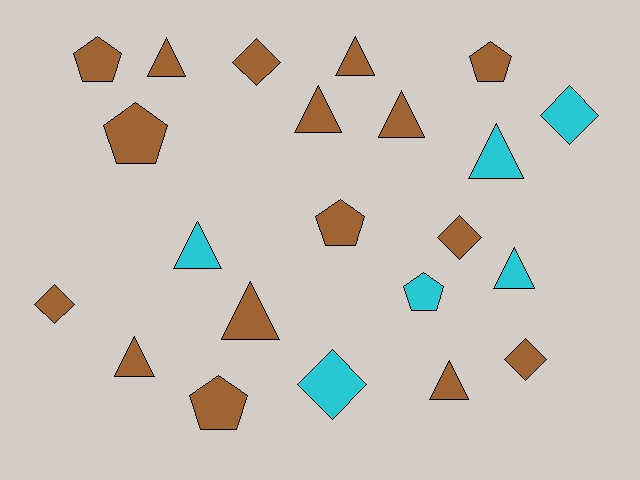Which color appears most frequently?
Brown, with 16 objects.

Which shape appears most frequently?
Triangle, with 10 objects.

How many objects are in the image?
There are 22 objects.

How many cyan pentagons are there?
There is 1 cyan pentagon.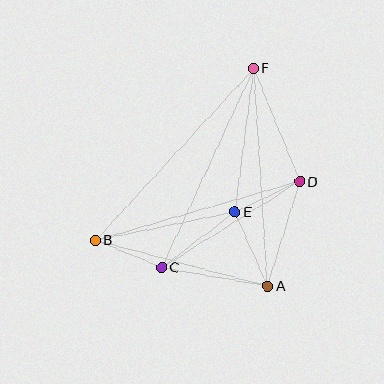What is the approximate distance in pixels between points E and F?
The distance between E and F is approximately 145 pixels.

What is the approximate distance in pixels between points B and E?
The distance between B and E is approximately 142 pixels.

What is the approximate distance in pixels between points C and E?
The distance between C and E is approximately 92 pixels.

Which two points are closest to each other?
Points D and E are closest to each other.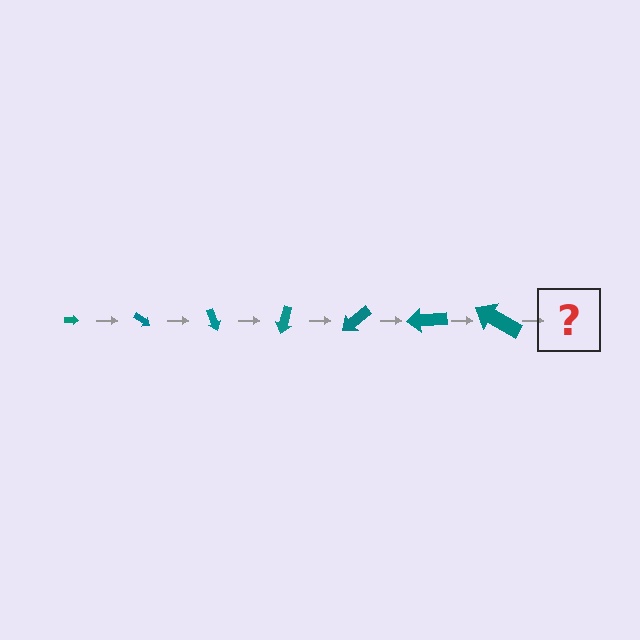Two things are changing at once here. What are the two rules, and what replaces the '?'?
The two rules are that the arrow grows larger each step and it rotates 35 degrees each step. The '?' should be an arrow, larger than the previous one and rotated 245 degrees from the start.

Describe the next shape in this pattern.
It should be an arrow, larger than the previous one and rotated 245 degrees from the start.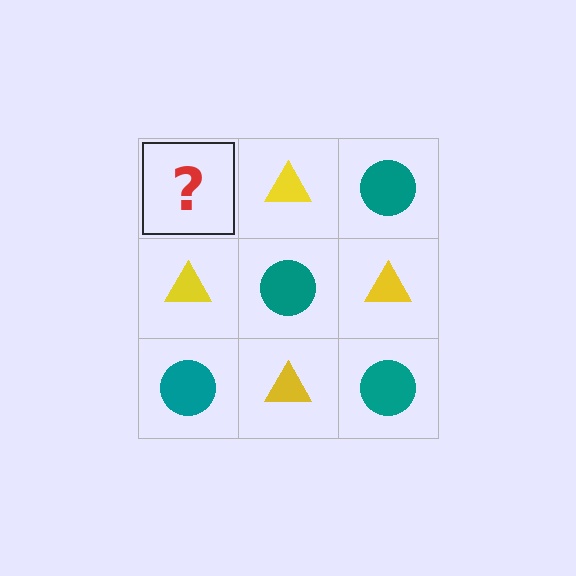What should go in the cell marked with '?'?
The missing cell should contain a teal circle.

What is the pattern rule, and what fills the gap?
The rule is that it alternates teal circle and yellow triangle in a checkerboard pattern. The gap should be filled with a teal circle.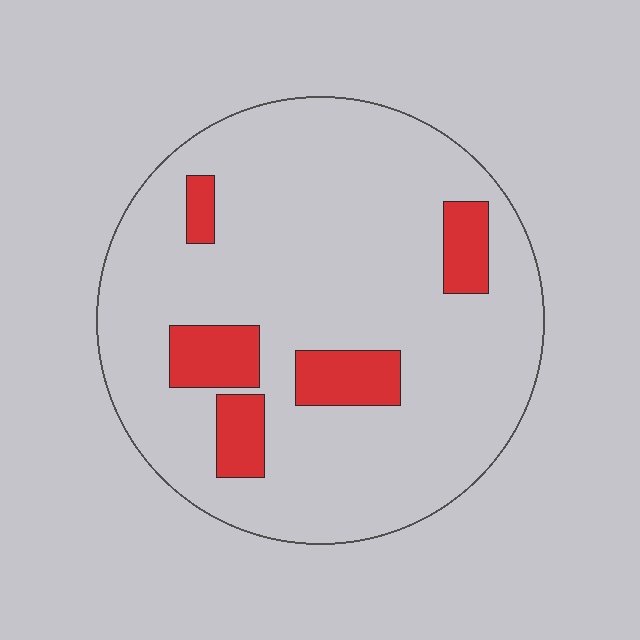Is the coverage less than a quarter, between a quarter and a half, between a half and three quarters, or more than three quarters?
Less than a quarter.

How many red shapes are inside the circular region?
5.